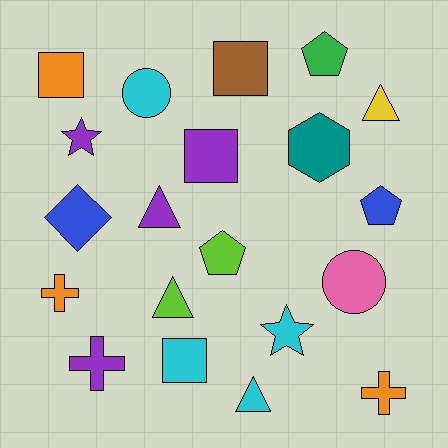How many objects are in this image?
There are 20 objects.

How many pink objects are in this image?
There is 1 pink object.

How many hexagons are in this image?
There is 1 hexagon.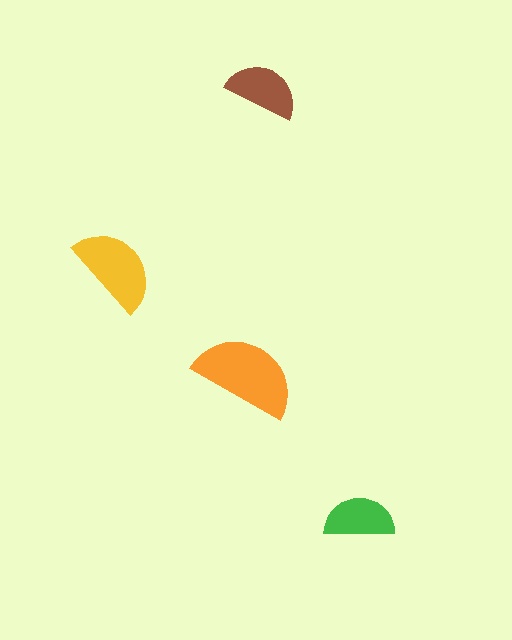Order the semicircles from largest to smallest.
the orange one, the yellow one, the brown one, the green one.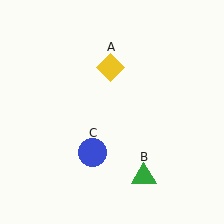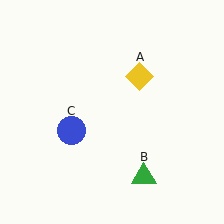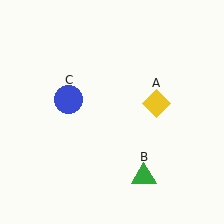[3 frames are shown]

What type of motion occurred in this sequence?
The yellow diamond (object A), blue circle (object C) rotated clockwise around the center of the scene.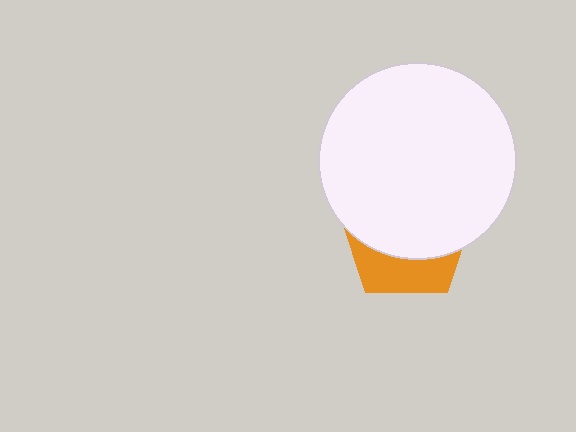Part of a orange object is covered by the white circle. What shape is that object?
It is a pentagon.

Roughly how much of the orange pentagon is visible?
A small part of it is visible (roughly 32%).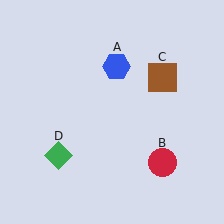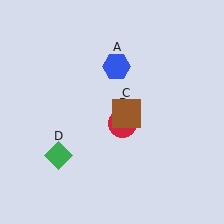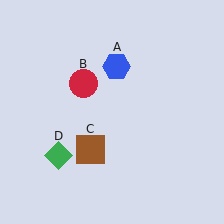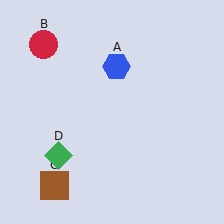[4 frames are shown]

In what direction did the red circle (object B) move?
The red circle (object B) moved up and to the left.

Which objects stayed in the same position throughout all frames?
Blue hexagon (object A) and green diamond (object D) remained stationary.